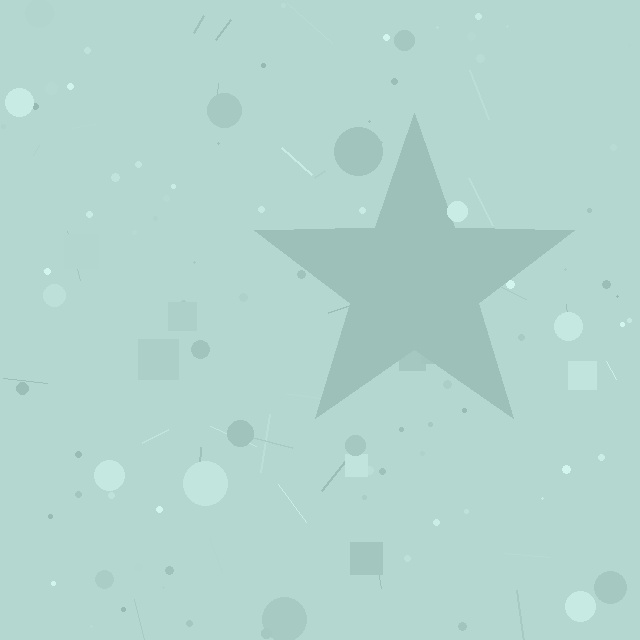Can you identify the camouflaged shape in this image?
The camouflaged shape is a star.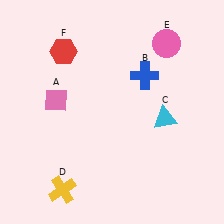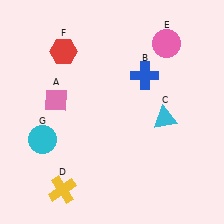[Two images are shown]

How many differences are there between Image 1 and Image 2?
There is 1 difference between the two images.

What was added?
A cyan circle (G) was added in Image 2.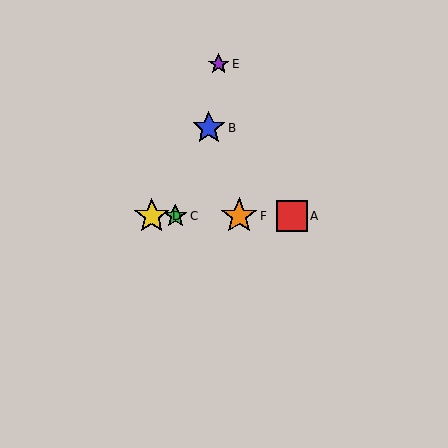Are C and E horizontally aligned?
No, C is at y≈216 and E is at y≈64.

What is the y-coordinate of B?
Object B is at y≈128.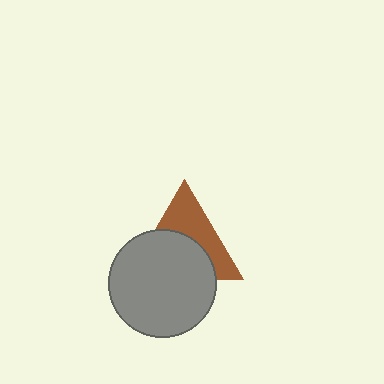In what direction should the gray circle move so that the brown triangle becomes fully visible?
The gray circle should move down. That is the shortest direction to clear the overlap and leave the brown triangle fully visible.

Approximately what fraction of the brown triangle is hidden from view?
Roughly 54% of the brown triangle is hidden behind the gray circle.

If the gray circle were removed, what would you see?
You would see the complete brown triangle.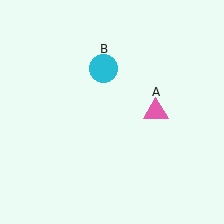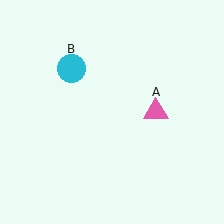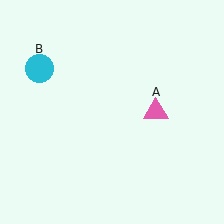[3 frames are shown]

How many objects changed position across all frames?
1 object changed position: cyan circle (object B).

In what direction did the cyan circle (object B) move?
The cyan circle (object B) moved left.